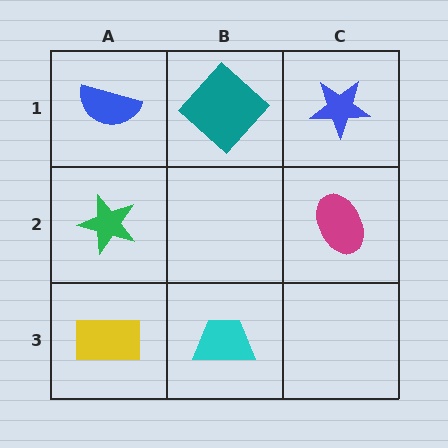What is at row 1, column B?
A teal diamond.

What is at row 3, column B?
A cyan trapezoid.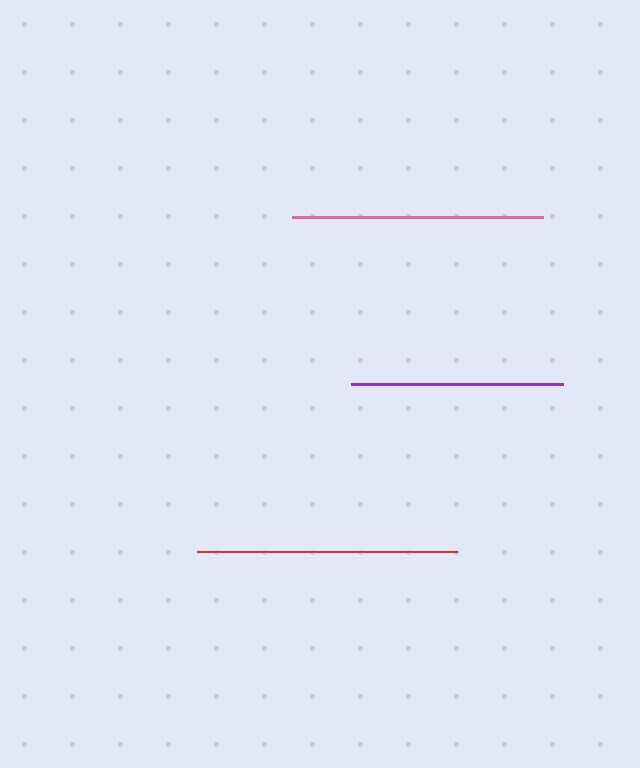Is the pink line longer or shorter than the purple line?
The pink line is longer than the purple line.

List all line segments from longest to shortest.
From longest to shortest: red, pink, purple.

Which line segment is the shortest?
The purple line is the shortest at approximately 212 pixels.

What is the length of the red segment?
The red segment is approximately 259 pixels long.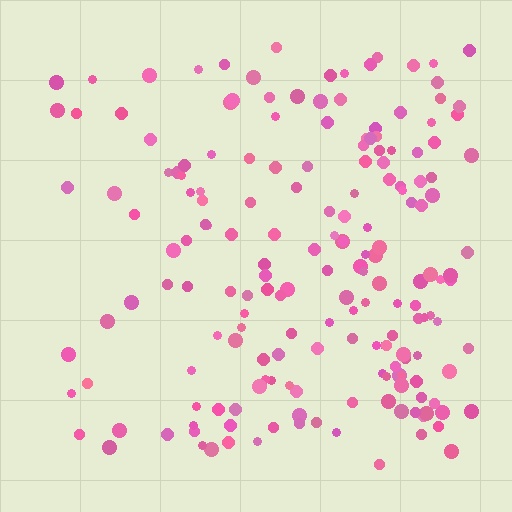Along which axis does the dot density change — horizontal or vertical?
Horizontal.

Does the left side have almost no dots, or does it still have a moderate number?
Still a moderate number, just noticeably fewer than the right.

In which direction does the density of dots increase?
From left to right, with the right side densest.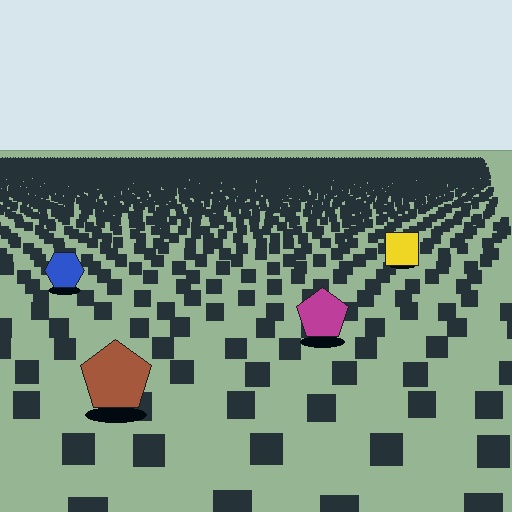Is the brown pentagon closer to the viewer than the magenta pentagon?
Yes. The brown pentagon is closer — you can tell from the texture gradient: the ground texture is coarser near it.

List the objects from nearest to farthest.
From nearest to farthest: the brown pentagon, the magenta pentagon, the blue hexagon, the yellow square.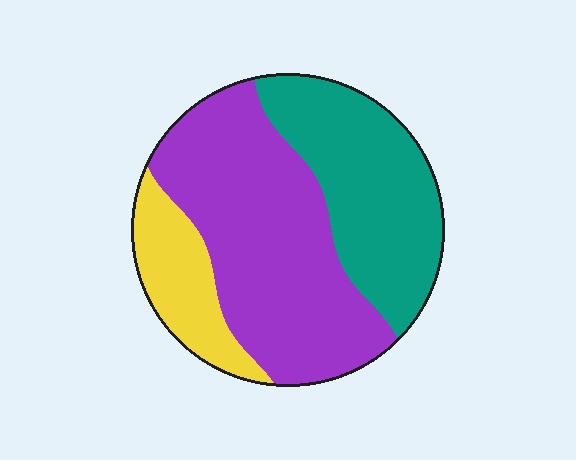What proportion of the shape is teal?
Teal takes up between a third and a half of the shape.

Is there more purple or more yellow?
Purple.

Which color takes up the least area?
Yellow, at roughly 15%.